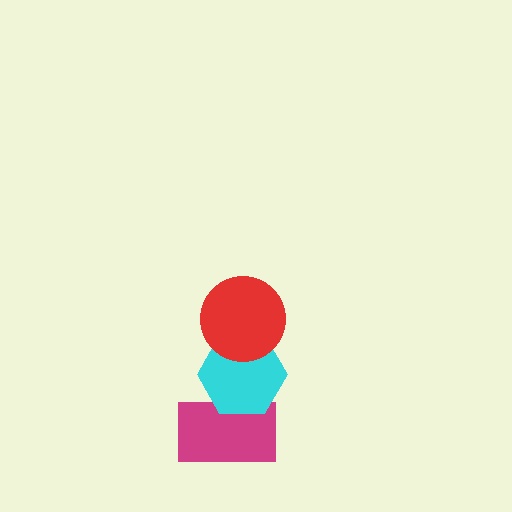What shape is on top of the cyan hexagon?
The red circle is on top of the cyan hexagon.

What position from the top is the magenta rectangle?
The magenta rectangle is 3rd from the top.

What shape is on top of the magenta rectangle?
The cyan hexagon is on top of the magenta rectangle.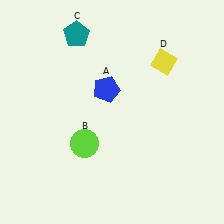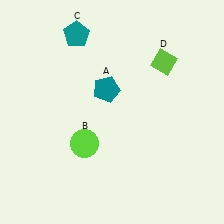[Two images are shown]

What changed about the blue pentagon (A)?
In Image 1, A is blue. In Image 2, it changed to teal.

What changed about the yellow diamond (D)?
In Image 1, D is yellow. In Image 2, it changed to lime.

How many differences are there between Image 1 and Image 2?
There are 2 differences between the two images.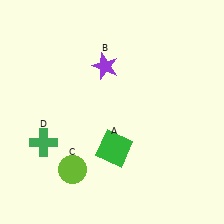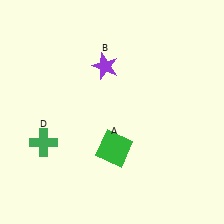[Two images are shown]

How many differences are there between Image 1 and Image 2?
There is 1 difference between the two images.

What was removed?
The lime circle (C) was removed in Image 2.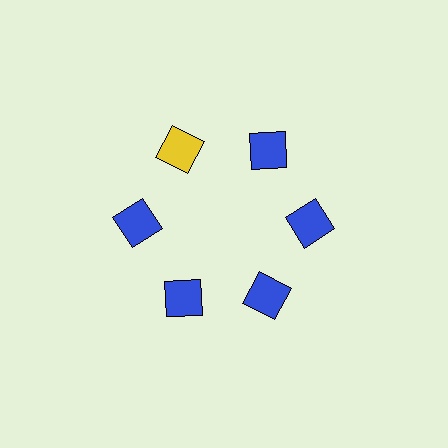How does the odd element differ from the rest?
It has a different color: yellow instead of blue.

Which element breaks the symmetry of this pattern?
The yellow square at roughly the 11 o'clock position breaks the symmetry. All other shapes are blue squares.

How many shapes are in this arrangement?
There are 6 shapes arranged in a ring pattern.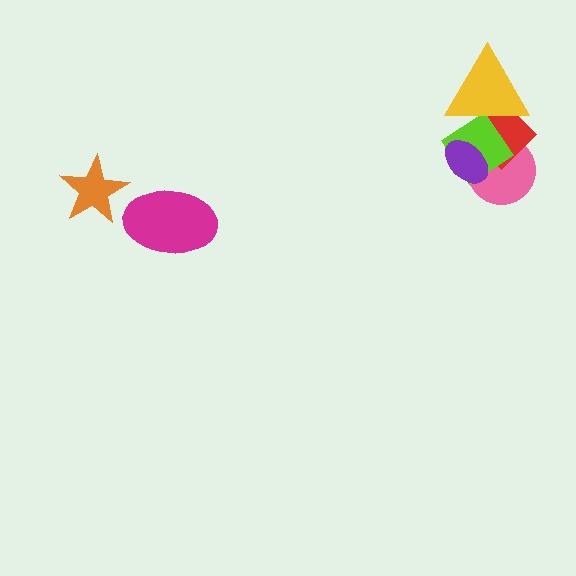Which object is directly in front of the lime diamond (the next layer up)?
The yellow triangle is directly in front of the lime diamond.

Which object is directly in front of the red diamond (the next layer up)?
The lime diamond is directly in front of the red diamond.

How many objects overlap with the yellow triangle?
2 objects overlap with the yellow triangle.